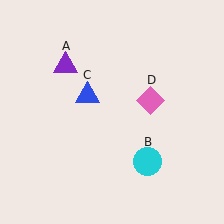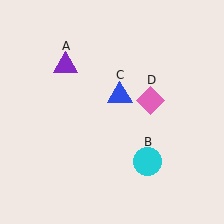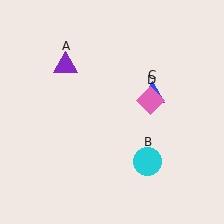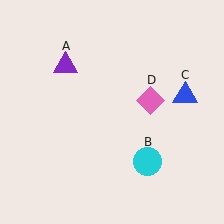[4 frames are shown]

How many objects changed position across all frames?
1 object changed position: blue triangle (object C).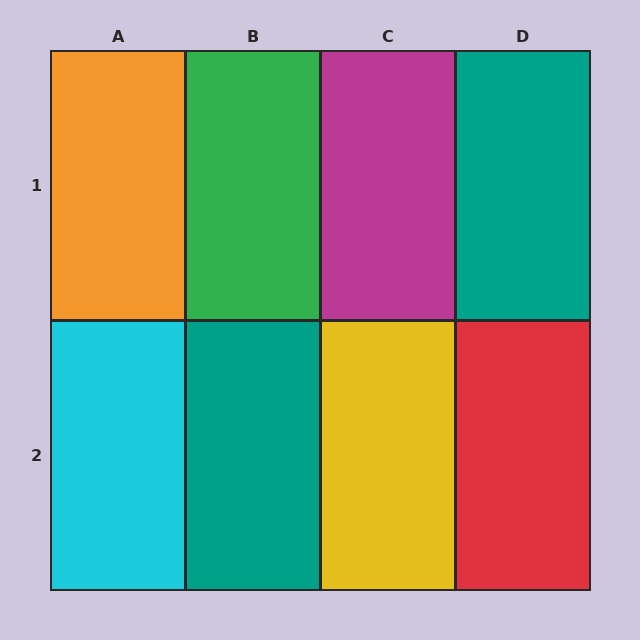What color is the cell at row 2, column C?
Yellow.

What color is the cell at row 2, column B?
Teal.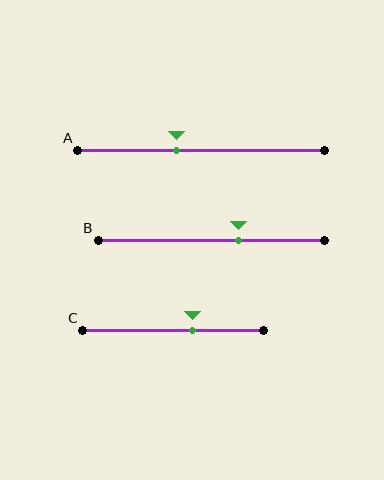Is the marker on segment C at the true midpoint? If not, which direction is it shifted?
No, the marker on segment C is shifted to the right by about 11% of the segment length.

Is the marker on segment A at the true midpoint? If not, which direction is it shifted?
No, the marker on segment A is shifted to the left by about 10% of the segment length.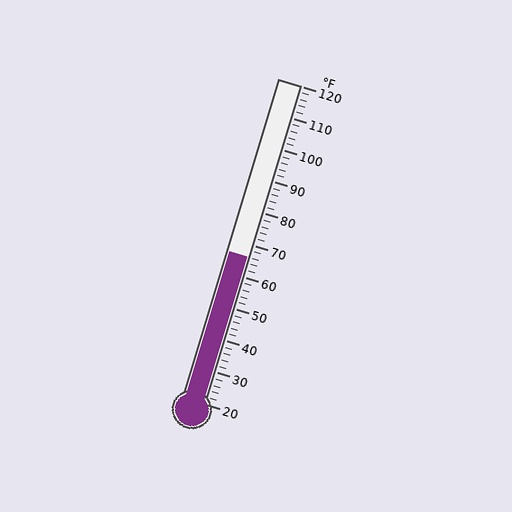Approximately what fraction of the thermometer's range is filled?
The thermometer is filled to approximately 45% of its range.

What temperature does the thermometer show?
The thermometer shows approximately 66°F.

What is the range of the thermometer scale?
The thermometer scale ranges from 20°F to 120°F.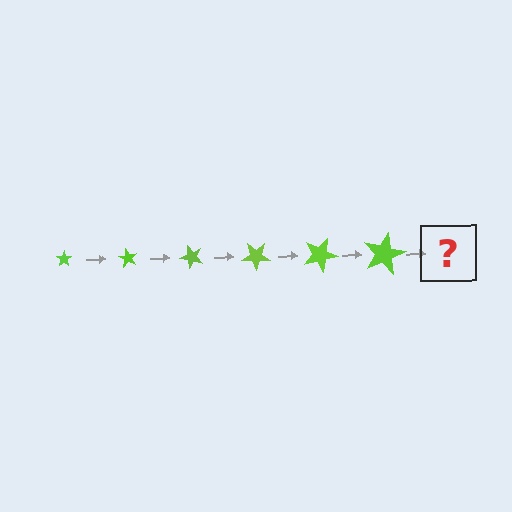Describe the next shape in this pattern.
It should be a star, larger than the previous one and rotated 360 degrees from the start.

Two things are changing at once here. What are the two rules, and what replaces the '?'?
The two rules are that the star grows larger each step and it rotates 60 degrees each step. The '?' should be a star, larger than the previous one and rotated 360 degrees from the start.